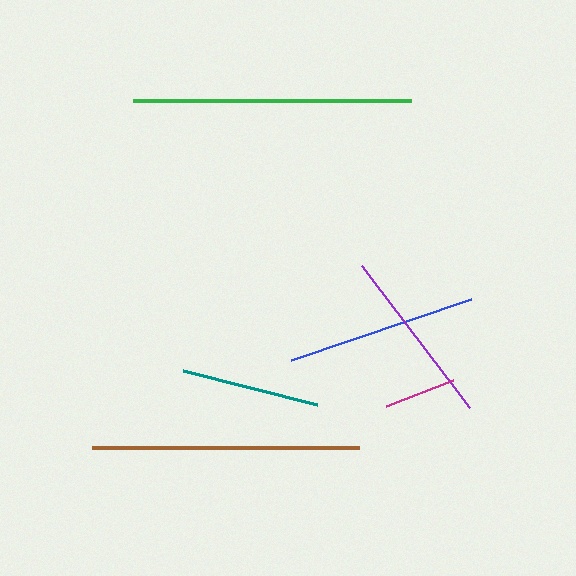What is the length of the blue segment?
The blue segment is approximately 190 pixels long.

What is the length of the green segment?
The green segment is approximately 278 pixels long.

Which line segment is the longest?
The green line is the longest at approximately 278 pixels.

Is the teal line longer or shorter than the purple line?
The purple line is longer than the teal line.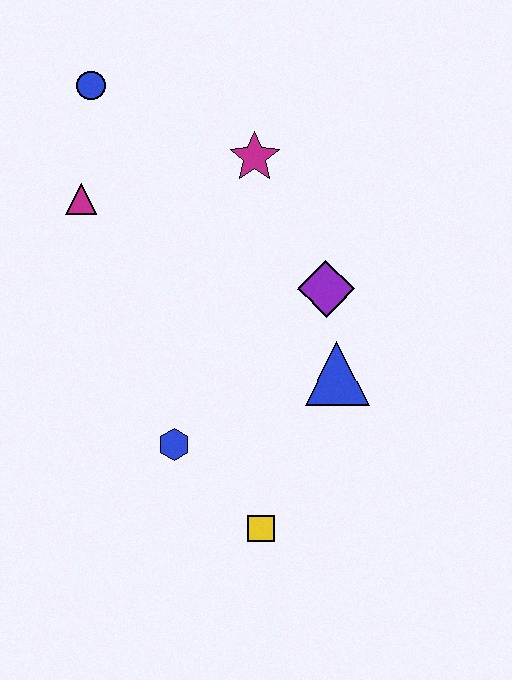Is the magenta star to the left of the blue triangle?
Yes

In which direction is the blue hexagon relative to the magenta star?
The blue hexagon is below the magenta star.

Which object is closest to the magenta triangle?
The blue circle is closest to the magenta triangle.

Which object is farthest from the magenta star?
The yellow square is farthest from the magenta star.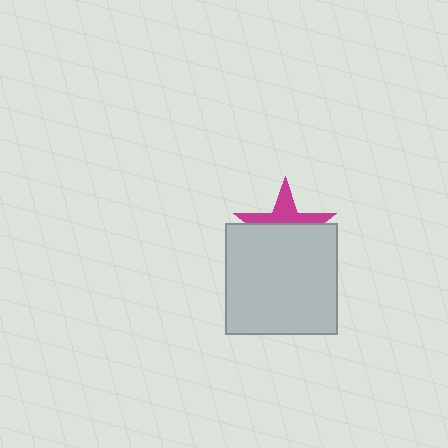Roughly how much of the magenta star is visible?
A small part of it is visible (roughly 40%).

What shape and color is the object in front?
The object in front is a light gray square.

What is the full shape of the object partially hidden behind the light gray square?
The partially hidden object is a magenta star.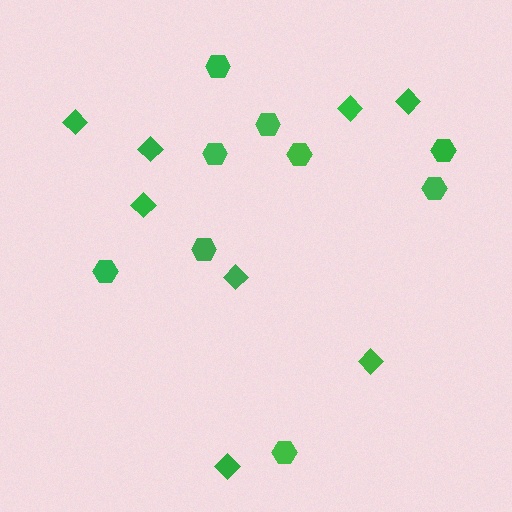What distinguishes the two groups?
There are 2 groups: one group of diamonds (8) and one group of hexagons (9).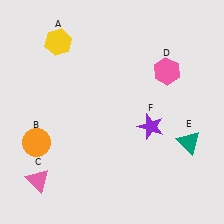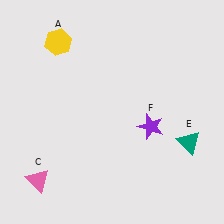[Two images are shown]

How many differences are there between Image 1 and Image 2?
There are 2 differences between the two images.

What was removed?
The pink hexagon (D), the orange circle (B) were removed in Image 2.